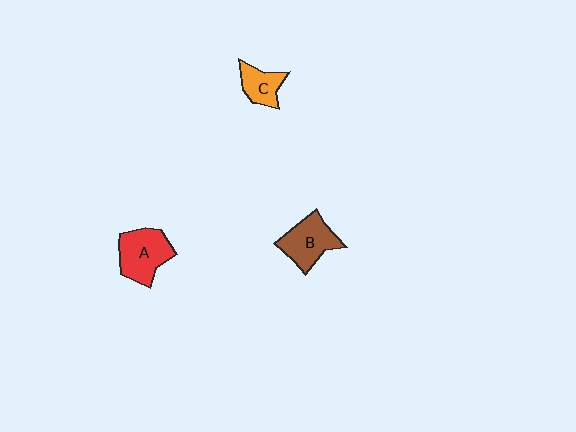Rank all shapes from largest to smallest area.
From largest to smallest: A (red), B (brown), C (orange).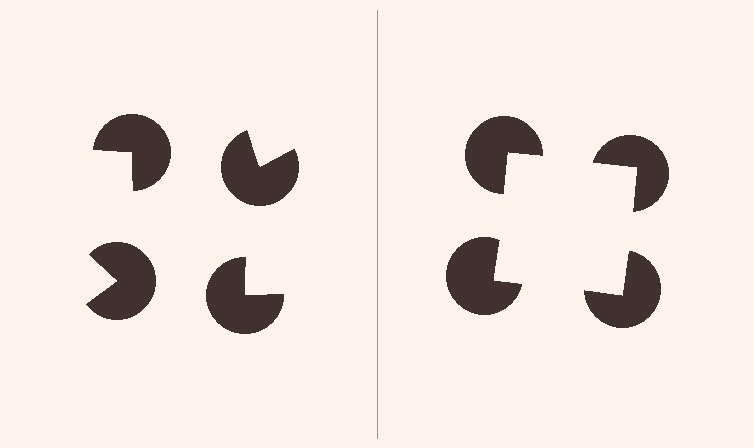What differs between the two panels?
The pac-man discs are positioned identically on both sides; only the wedge orientations differ. On the right they align to a square; on the left they are misaligned.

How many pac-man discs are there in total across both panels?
8 — 4 on each side.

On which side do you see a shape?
An illusory square appears on the right side. On the left side the wedge cuts are rotated, so no coherent shape forms.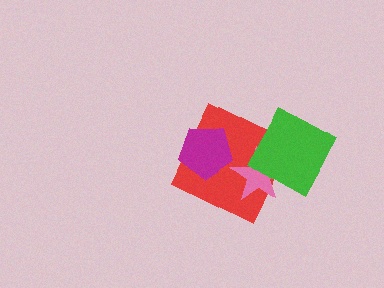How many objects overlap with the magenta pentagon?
1 object overlaps with the magenta pentagon.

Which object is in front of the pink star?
The green diamond is in front of the pink star.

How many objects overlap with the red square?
3 objects overlap with the red square.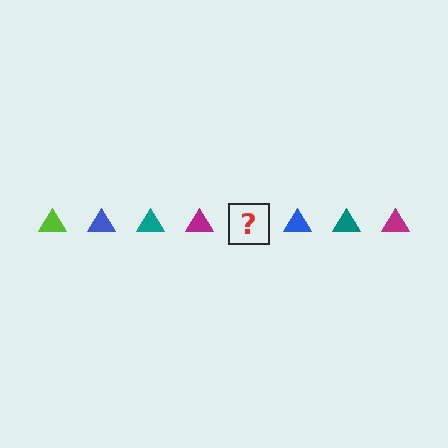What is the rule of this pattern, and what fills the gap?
The rule is that the pattern cycles through lime, blue, teal, magenta triangles. The gap should be filled with a lime triangle.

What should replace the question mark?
The question mark should be replaced with a lime triangle.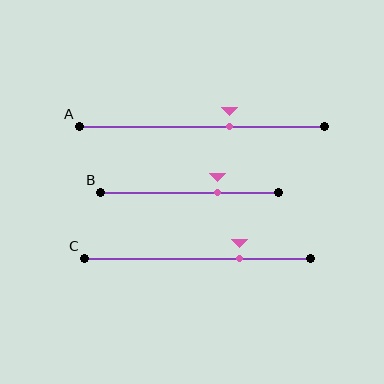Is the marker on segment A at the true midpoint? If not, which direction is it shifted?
No, the marker on segment A is shifted to the right by about 11% of the segment length.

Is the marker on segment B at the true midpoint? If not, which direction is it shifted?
No, the marker on segment B is shifted to the right by about 16% of the segment length.